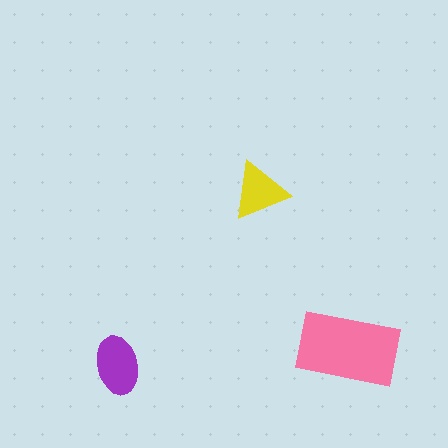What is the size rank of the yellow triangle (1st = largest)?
3rd.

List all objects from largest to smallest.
The pink rectangle, the purple ellipse, the yellow triangle.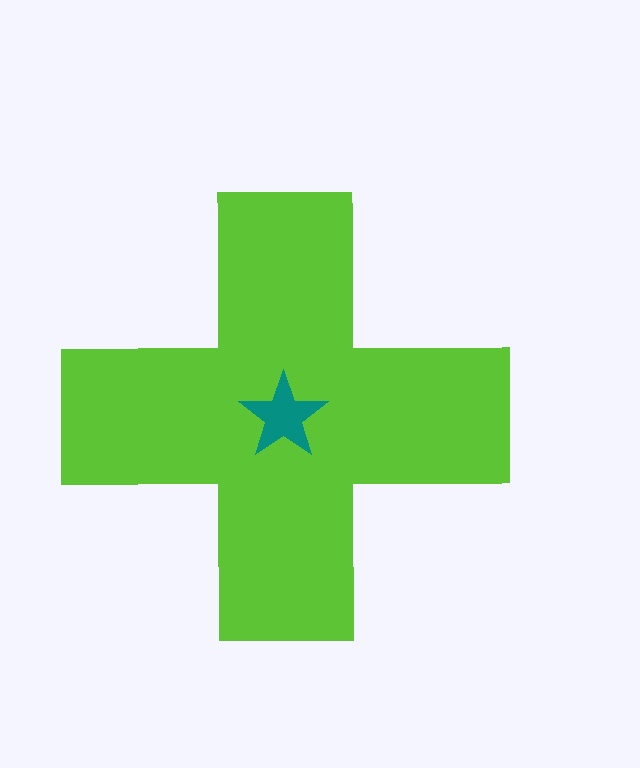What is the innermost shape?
The teal star.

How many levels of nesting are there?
2.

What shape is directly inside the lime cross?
The teal star.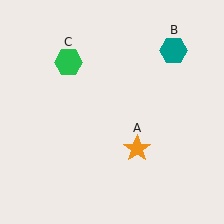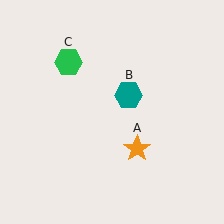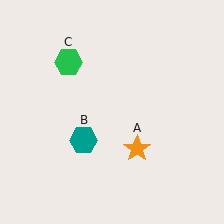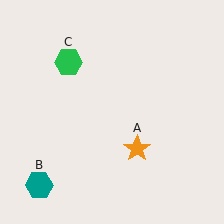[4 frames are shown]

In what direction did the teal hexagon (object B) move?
The teal hexagon (object B) moved down and to the left.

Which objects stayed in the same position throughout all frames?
Orange star (object A) and green hexagon (object C) remained stationary.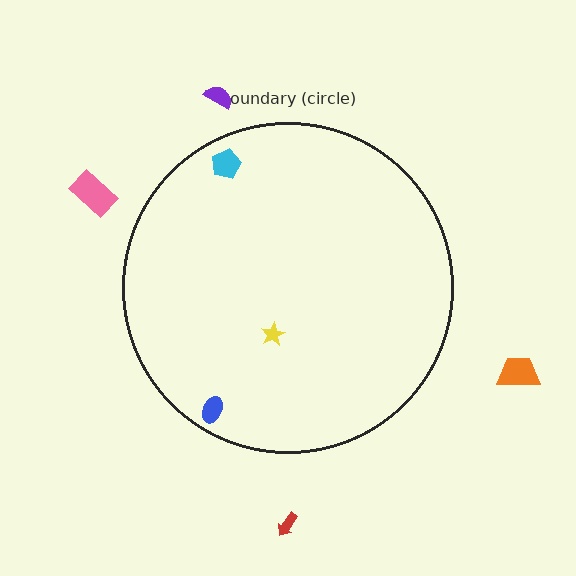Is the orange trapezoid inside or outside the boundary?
Outside.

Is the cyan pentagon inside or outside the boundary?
Inside.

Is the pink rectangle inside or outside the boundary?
Outside.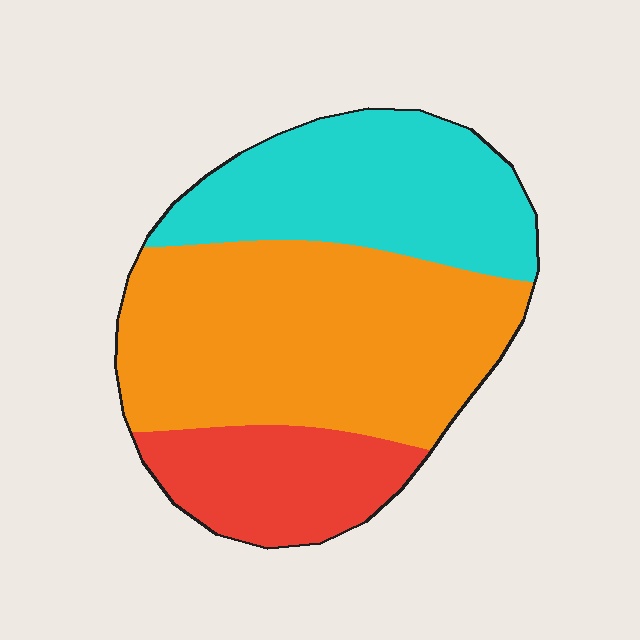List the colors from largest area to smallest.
From largest to smallest: orange, cyan, red.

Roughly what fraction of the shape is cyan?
Cyan covers around 30% of the shape.